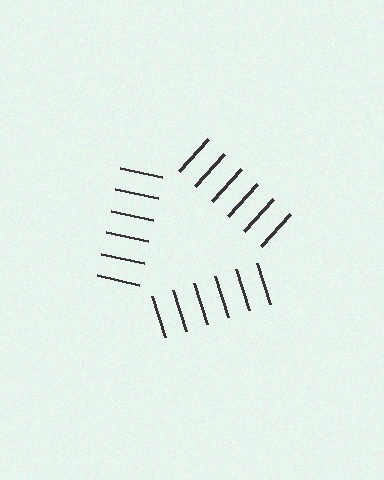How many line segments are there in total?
18 — 6 along each of the 3 edges.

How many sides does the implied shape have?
3 sides — the line-ends trace a triangle.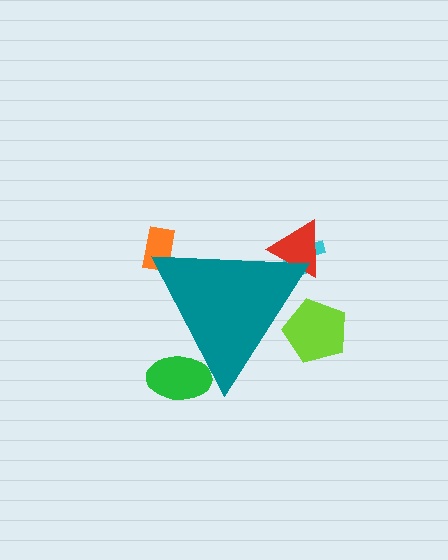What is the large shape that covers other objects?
A teal triangle.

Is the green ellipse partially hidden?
Yes, the green ellipse is partially hidden behind the teal triangle.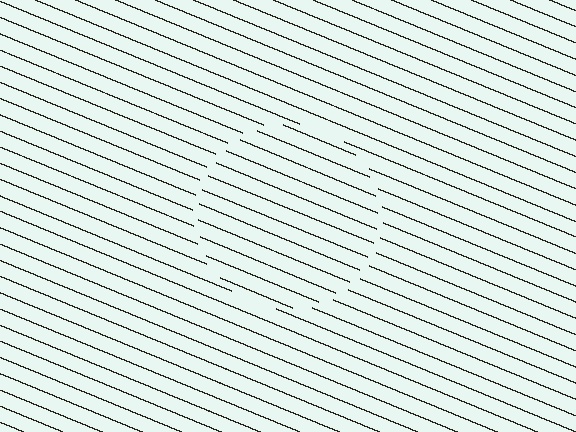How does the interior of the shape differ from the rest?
The interior of the shape contains the same grating, shifted by half a period — the contour is defined by the phase discontinuity where line-ends from the inner and outer gratings abut.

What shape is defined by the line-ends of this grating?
An illusory circle. The interior of the shape contains the same grating, shifted by half a period — the contour is defined by the phase discontinuity where line-ends from the inner and outer gratings abut.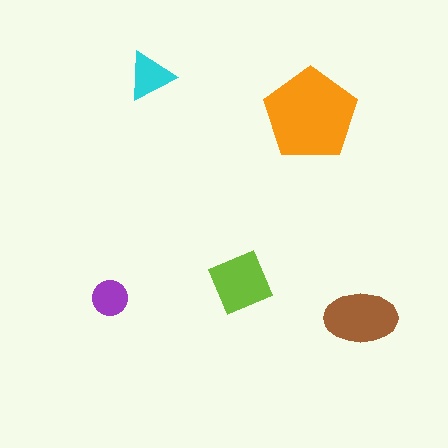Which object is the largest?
The orange pentagon.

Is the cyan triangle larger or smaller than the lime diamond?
Smaller.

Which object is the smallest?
The purple circle.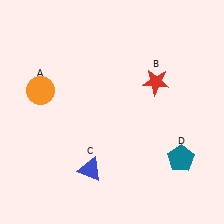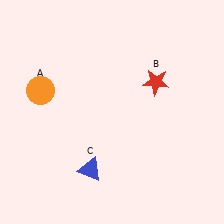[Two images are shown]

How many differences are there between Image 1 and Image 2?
There is 1 difference between the two images.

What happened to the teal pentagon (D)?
The teal pentagon (D) was removed in Image 2. It was in the bottom-right area of Image 1.